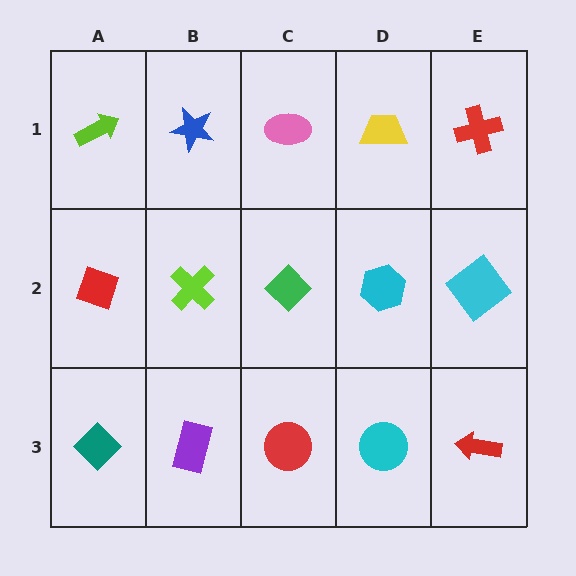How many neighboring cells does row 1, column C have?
3.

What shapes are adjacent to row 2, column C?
A pink ellipse (row 1, column C), a red circle (row 3, column C), a lime cross (row 2, column B), a cyan hexagon (row 2, column D).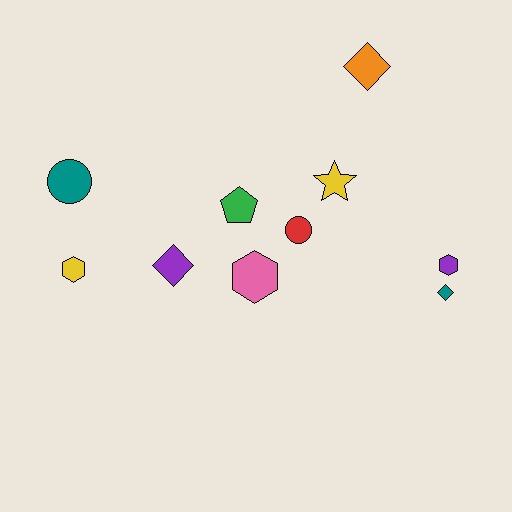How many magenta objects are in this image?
There are no magenta objects.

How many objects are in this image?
There are 10 objects.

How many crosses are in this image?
There are no crosses.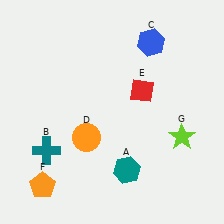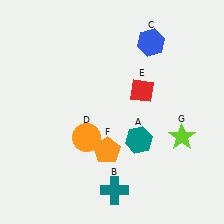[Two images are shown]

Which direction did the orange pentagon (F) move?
The orange pentagon (F) moved right.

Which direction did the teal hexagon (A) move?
The teal hexagon (A) moved up.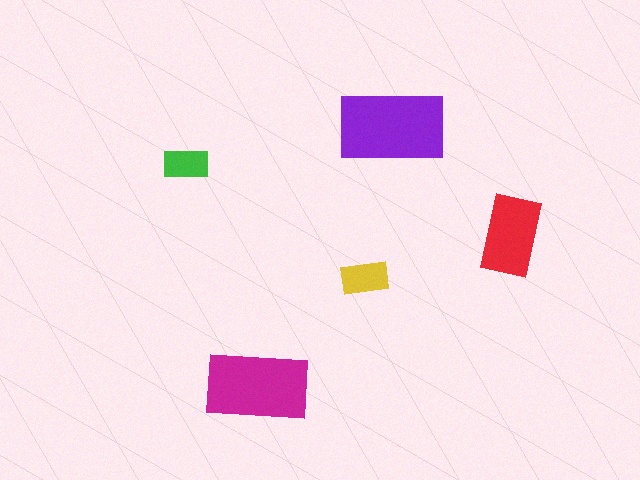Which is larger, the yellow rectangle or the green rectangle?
The yellow one.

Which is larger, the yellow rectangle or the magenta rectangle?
The magenta one.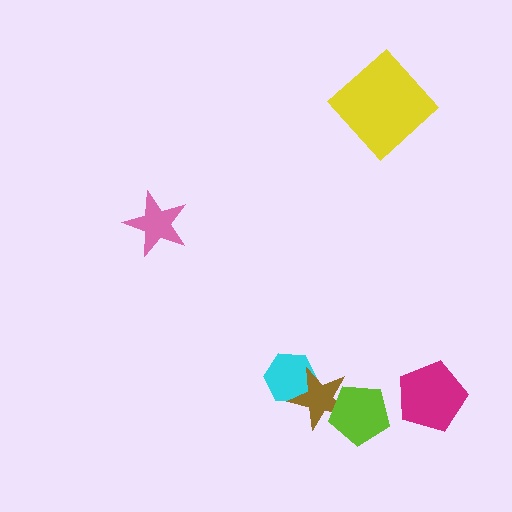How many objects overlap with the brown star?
2 objects overlap with the brown star.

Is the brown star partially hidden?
Yes, it is partially covered by another shape.